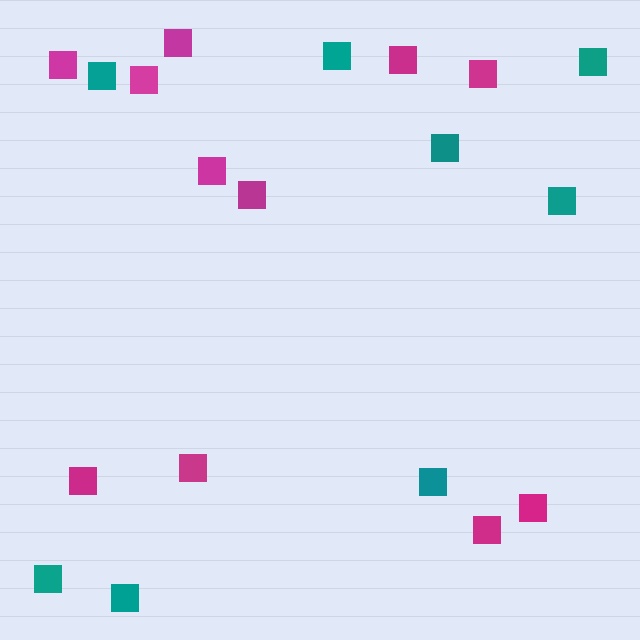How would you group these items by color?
There are 2 groups: one group of teal squares (8) and one group of magenta squares (11).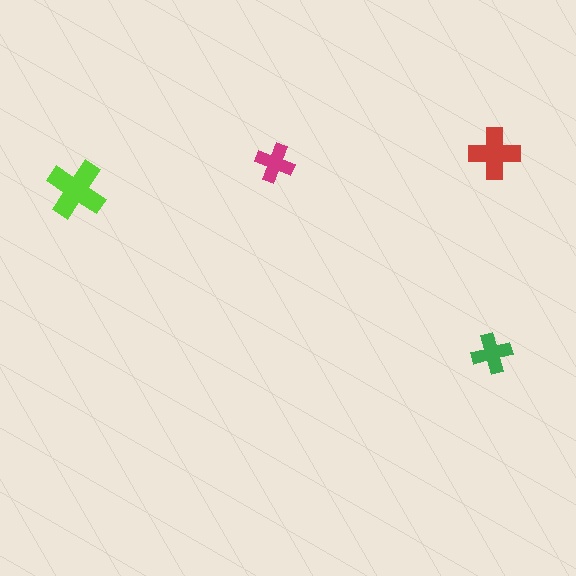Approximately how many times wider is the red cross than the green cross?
About 1.5 times wider.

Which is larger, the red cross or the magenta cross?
The red one.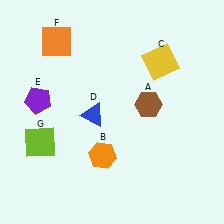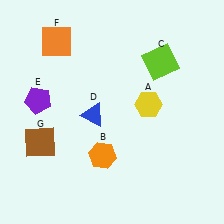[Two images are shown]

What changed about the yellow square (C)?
In Image 1, C is yellow. In Image 2, it changed to lime.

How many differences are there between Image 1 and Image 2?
There are 3 differences between the two images.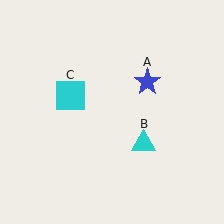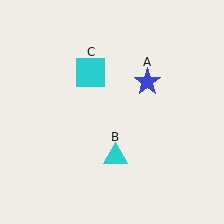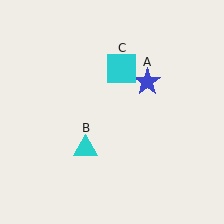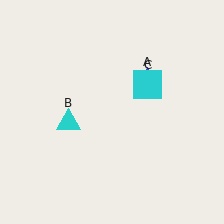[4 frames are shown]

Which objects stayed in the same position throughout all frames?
Blue star (object A) remained stationary.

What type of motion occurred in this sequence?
The cyan triangle (object B), cyan square (object C) rotated clockwise around the center of the scene.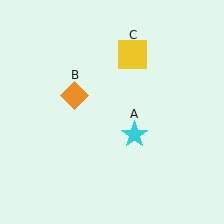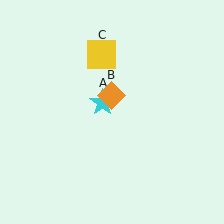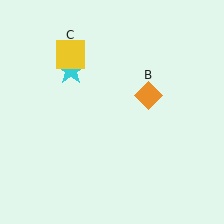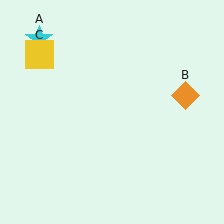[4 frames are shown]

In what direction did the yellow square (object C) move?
The yellow square (object C) moved left.